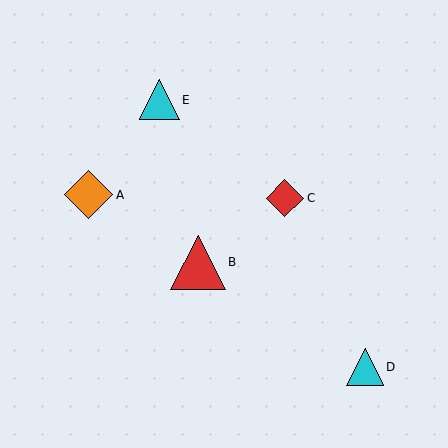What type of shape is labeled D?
Shape D is a cyan triangle.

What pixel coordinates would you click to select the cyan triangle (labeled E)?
Click at (160, 100) to select the cyan triangle E.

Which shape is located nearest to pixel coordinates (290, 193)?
The red diamond (labeled C) at (285, 198) is nearest to that location.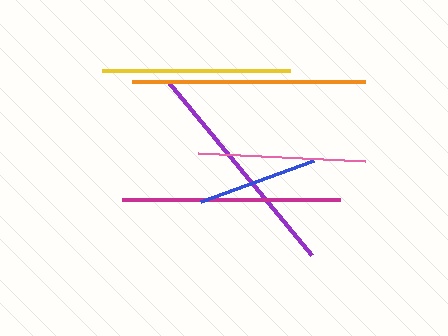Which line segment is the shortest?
The blue line is the shortest at approximately 121 pixels.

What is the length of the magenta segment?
The magenta segment is approximately 219 pixels long.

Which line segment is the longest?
The orange line is the longest at approximately 233 pixels.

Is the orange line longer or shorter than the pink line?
The orange line is longer than the pink line.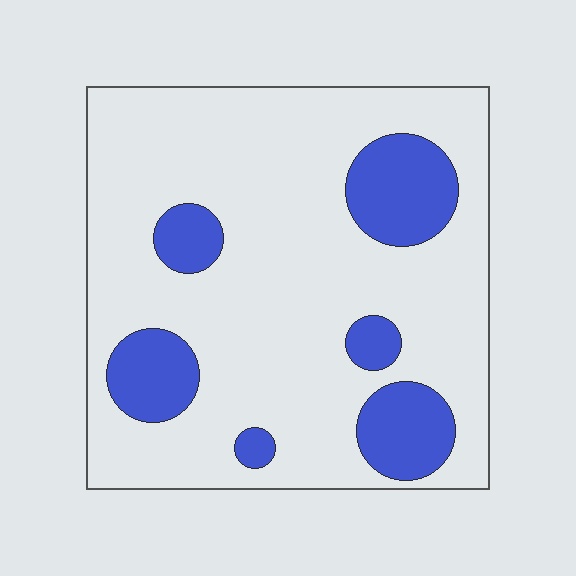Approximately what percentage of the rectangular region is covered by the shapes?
Approximately 20%.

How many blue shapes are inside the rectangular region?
6.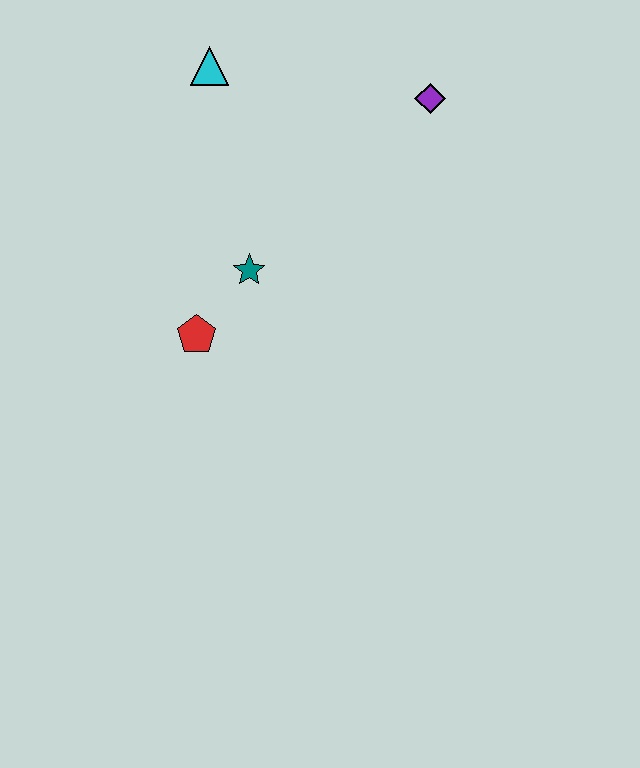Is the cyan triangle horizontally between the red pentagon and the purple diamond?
Yes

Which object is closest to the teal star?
The red pentagon is closest to the teal star.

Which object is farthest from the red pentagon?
The purple diamond is farthest from the red pentagon.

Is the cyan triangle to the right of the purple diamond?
No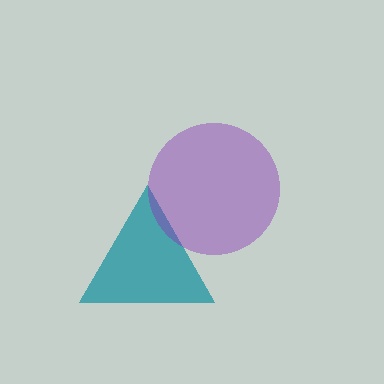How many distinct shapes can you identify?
There are 2 distinct shapes: a teal triangle, a purple circle.